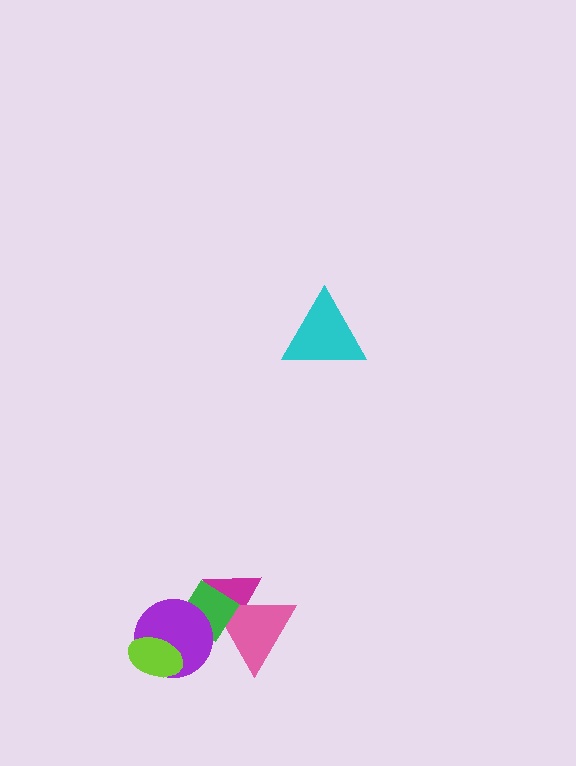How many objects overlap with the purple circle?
2 objects overlap with the purple circle.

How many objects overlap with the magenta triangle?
2 objects overlap with the magenta triangle.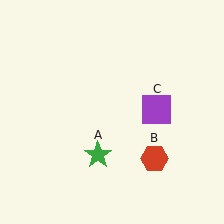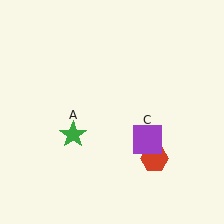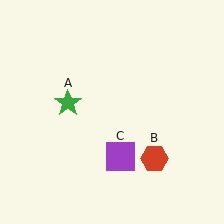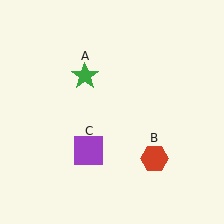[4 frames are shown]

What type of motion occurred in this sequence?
The green star (object A), purple square (object C) rotated clockwise around the center of the scene.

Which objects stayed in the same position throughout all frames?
Red hexagon (object B) remained stationary.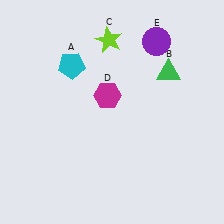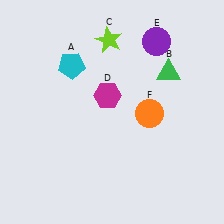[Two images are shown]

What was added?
An orange circle (F) was added in Image 2.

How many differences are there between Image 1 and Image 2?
There is 1 difference between the two images.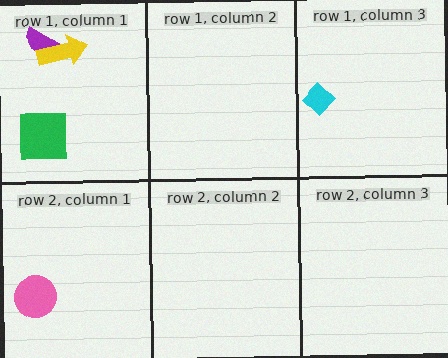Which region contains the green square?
The row 1, column 1 region.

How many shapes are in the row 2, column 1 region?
1.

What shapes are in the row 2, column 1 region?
The pink circle.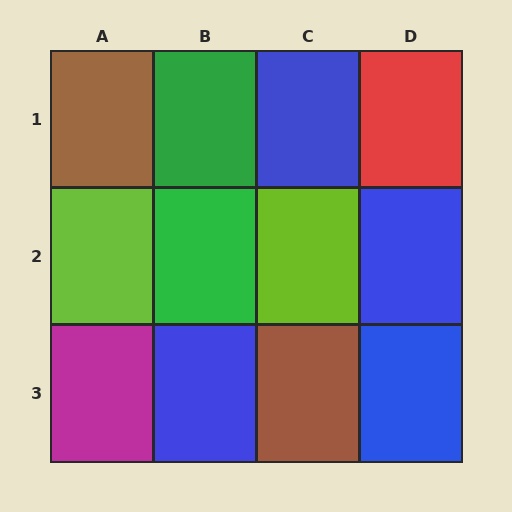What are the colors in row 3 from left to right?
Magenta, blue, brown, blue.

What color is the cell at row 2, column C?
Lime.